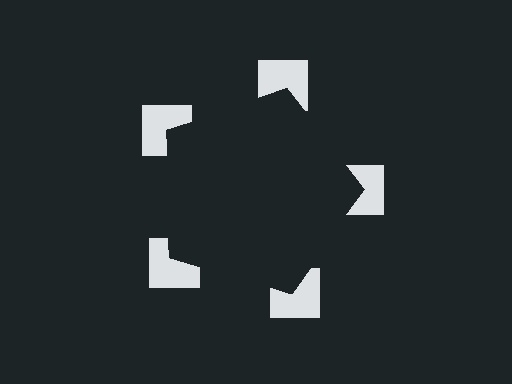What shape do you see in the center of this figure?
An illusory pentagon — its edges are inferred from the aligned wedge cuts in the notched squares, not physically drawn.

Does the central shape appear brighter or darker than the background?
It typically appears slightly darker than the background, even though no actual brightness change is drawn.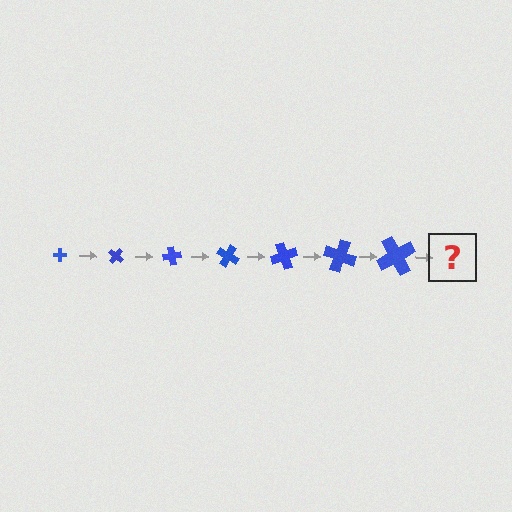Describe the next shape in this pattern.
It should be a cross, larger than the previous one and rotated 280 degrees from the start.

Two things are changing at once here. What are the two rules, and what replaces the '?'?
The two rules are that the cross grows larger each step and it rotates 40 degrees each step. The '?' should be a cross, larger than the previous one and rotated 280 degrees from the start.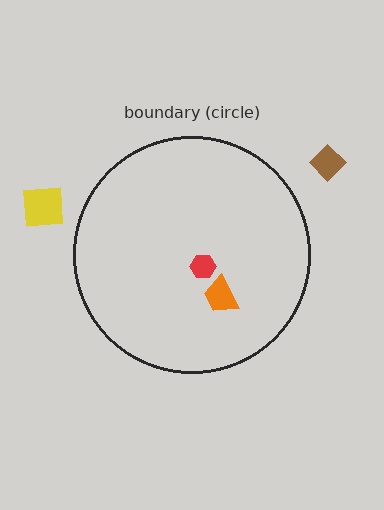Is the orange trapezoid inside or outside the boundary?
Inside.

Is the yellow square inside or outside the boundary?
Outside.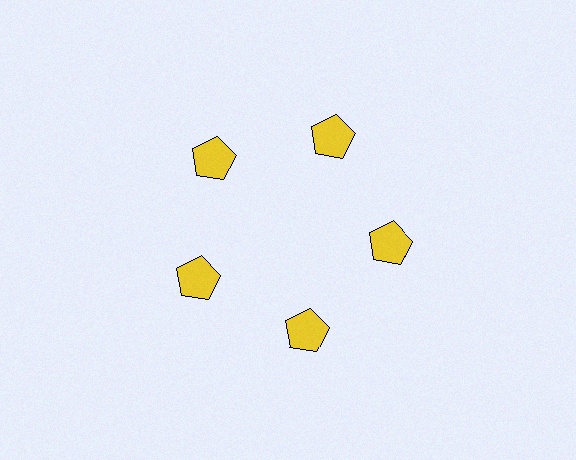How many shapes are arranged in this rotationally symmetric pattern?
There are 5 shapes, arranged in 5 groups of 1.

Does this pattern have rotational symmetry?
Yes, this pattern has 5-fold rotational symmetry. It looks the same after rotating 72 degrees around the center.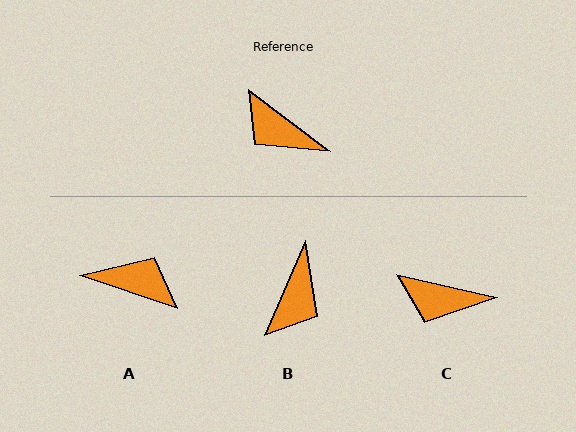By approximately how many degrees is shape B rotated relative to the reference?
Approximately 104 degrees counter-clockwise.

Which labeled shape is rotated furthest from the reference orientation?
A, about 161 degrees away.